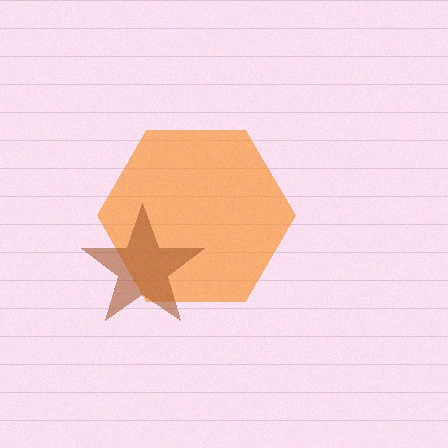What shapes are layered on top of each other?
The layered shapes are: an orange hexagon, a brown star.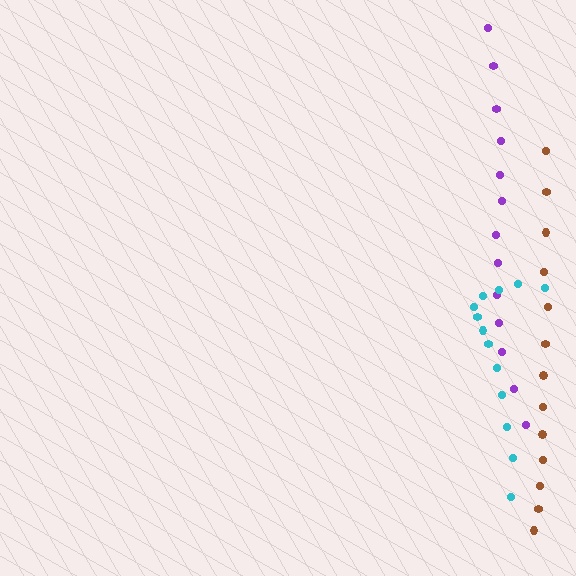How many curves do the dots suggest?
There are 3 distinct paths.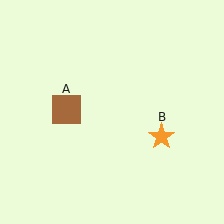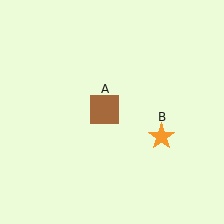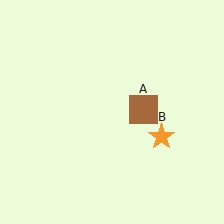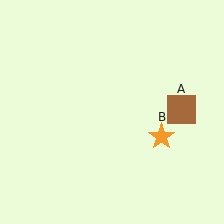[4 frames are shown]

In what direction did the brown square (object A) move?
The brown square (object A) moved right.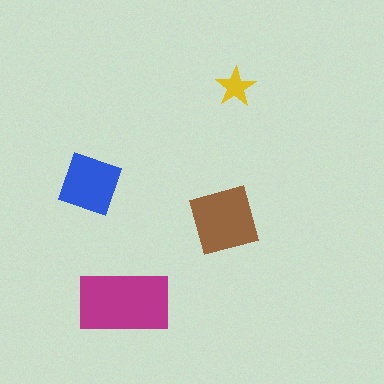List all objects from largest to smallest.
The magenta rectangle, the brown square, the blue diamond, the yellow star.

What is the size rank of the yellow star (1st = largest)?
4th.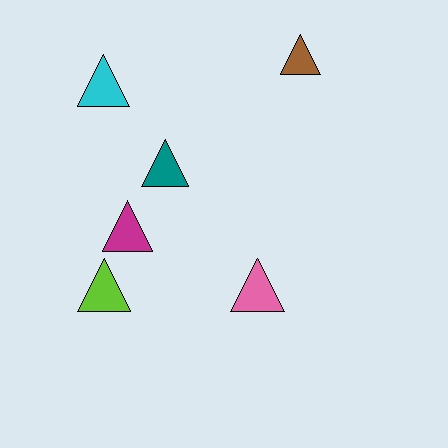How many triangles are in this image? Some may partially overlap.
There are 6 triangles.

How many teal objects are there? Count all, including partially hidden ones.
There is 1 teal object.